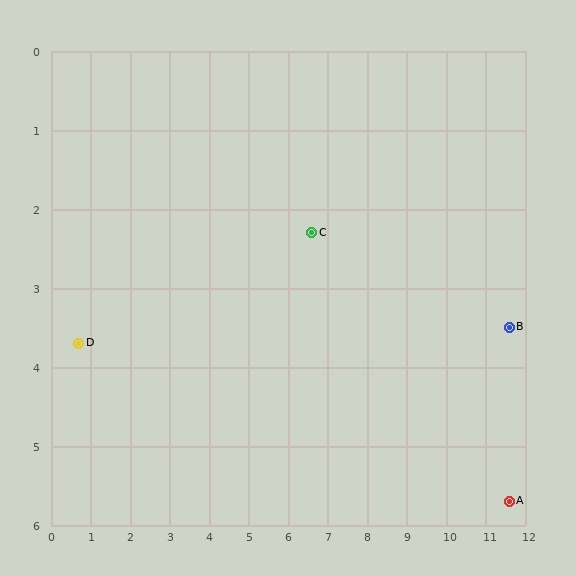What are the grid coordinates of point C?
Point C is at approximately (6.6, 2.3).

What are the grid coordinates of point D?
Point D is at approximately (0.7, 3.7).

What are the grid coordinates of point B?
Point B is at approximately (11.6, 3.5).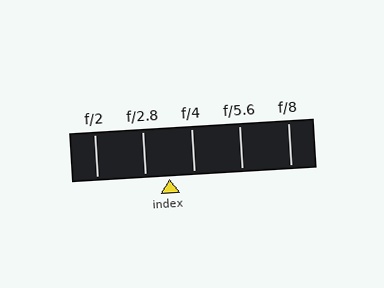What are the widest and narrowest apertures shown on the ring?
The widest aperture shown is f/2 and the narrowest is f/8.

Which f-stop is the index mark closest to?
The index mark is closest to f/2.8.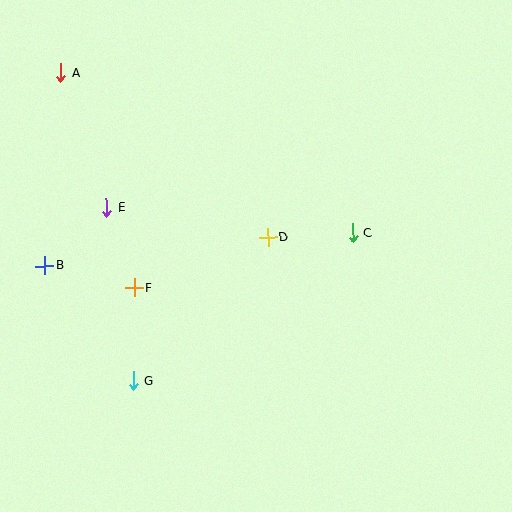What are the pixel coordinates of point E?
Point E is at (107, 208).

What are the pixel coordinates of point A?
Point A is at (61, 73).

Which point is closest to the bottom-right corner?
Point C is closest to the bottom-right corner.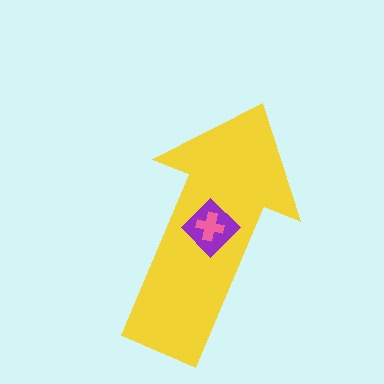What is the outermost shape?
The yellow arrow.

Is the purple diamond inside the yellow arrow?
Yes.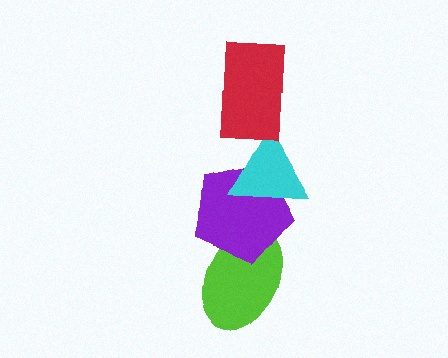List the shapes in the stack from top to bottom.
From top to bottom: the red rectangle, the cyan triangle, the purple pentagon, the lime ellipse.